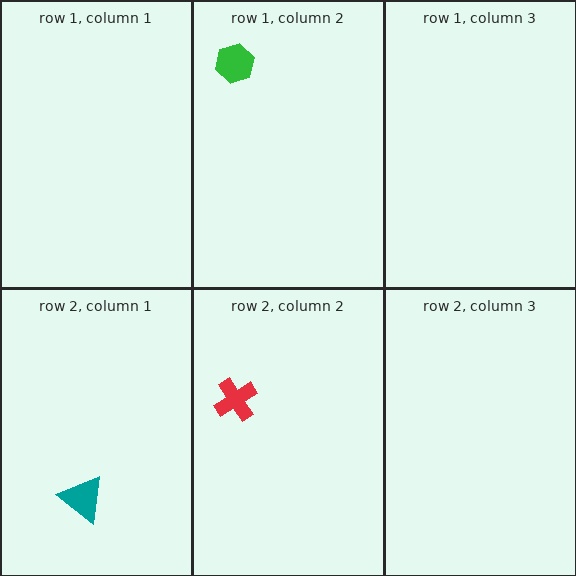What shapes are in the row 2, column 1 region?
The teal triangle.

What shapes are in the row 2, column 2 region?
The red cross.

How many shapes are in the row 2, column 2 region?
1.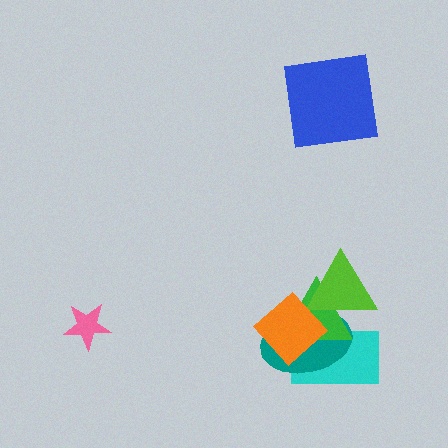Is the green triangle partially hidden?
Yes, it is partially covered by another shape.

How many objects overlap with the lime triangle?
3 objects overlap with the lime triangle.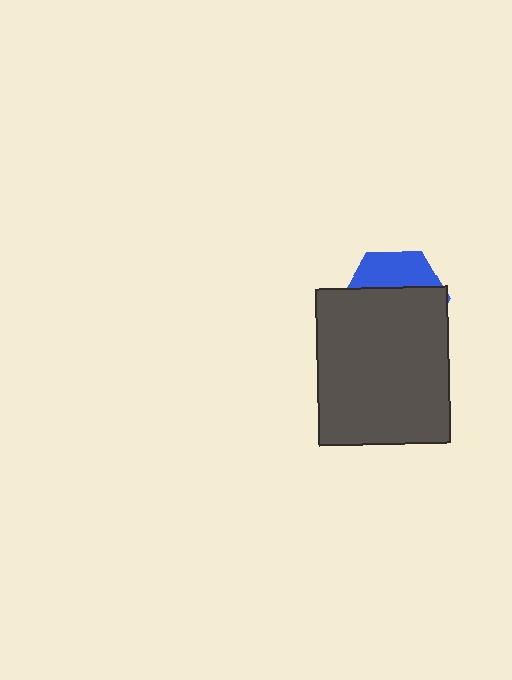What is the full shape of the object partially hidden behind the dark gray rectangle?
The partially hidden object is a blue hexagon.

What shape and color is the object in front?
The object in front is a dark gray rectangle.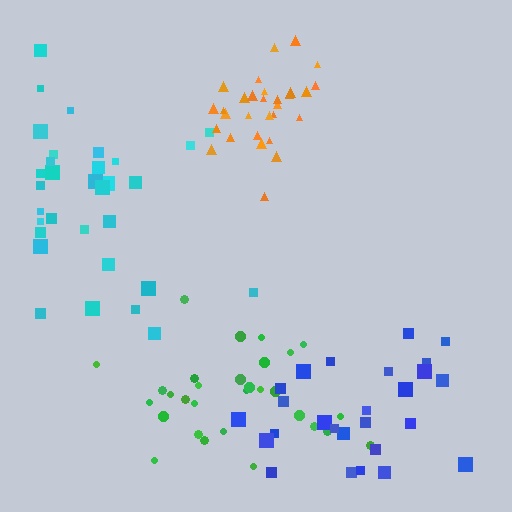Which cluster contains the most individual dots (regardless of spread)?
Cyan (33).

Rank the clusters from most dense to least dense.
orange, green, cyan, blue.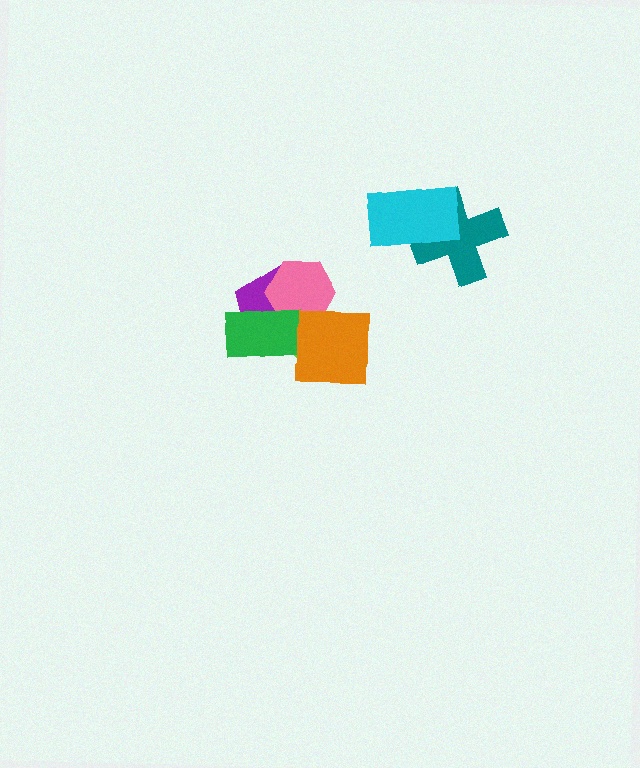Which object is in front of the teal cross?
The cyan rectangle is in front of the teal cross.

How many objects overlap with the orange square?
4 objects overlap with the orange square.